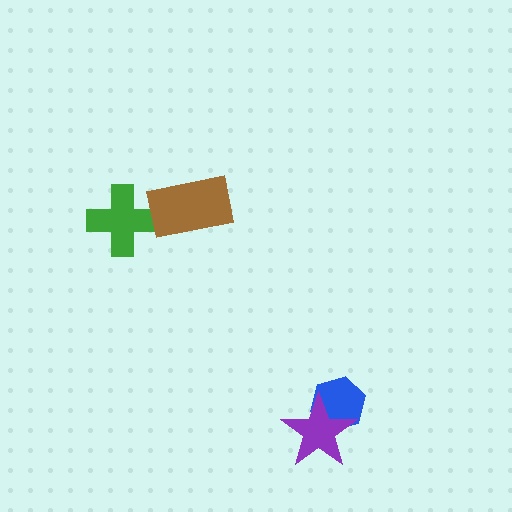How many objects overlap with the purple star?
1 object overlaps with the purple star.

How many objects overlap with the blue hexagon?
1 object overlaps with the blue hexagon.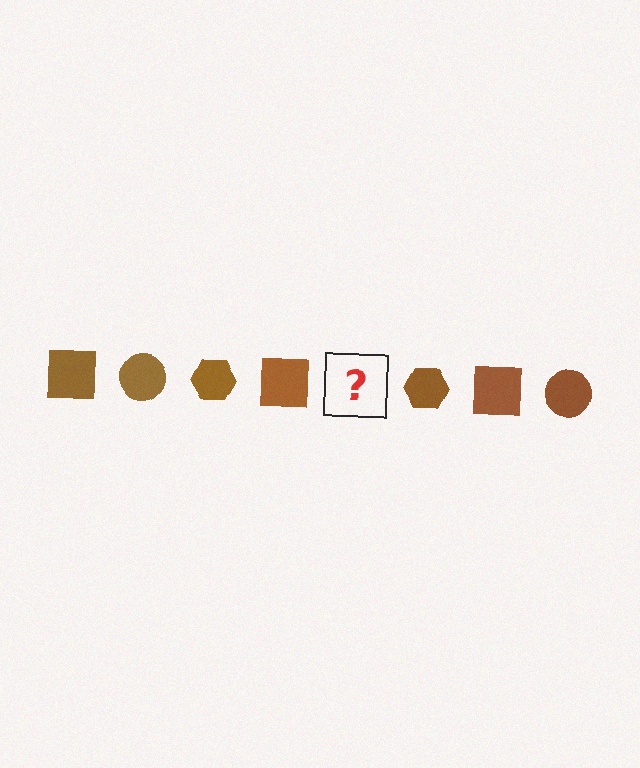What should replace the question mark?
The question mark should be replaced with a brown circle.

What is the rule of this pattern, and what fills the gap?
The rule is that the pattern cycles through square, circle, hexagon shapes in brown. The gap should be filled with a brown circle.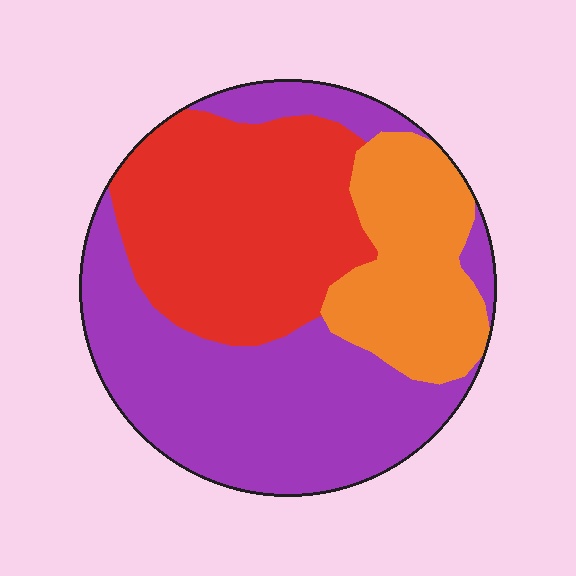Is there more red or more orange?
Red.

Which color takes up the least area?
Orange, at roughly 20%.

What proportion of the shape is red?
Red covers 34% of the shape.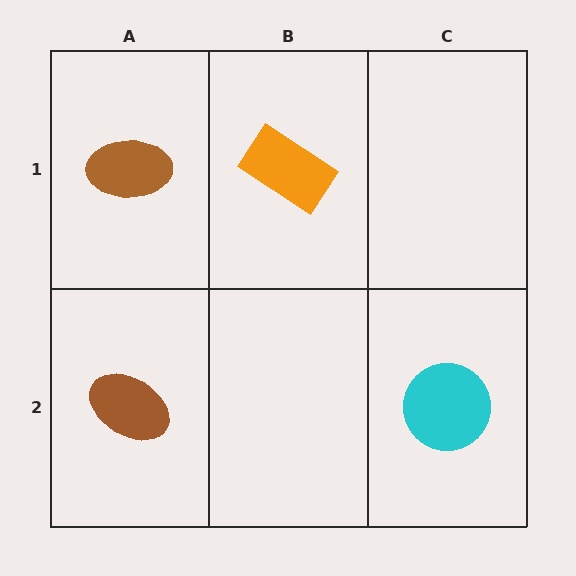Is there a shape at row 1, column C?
No, that cell is empty.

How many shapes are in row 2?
2 shapes.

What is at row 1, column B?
An orange rectangle.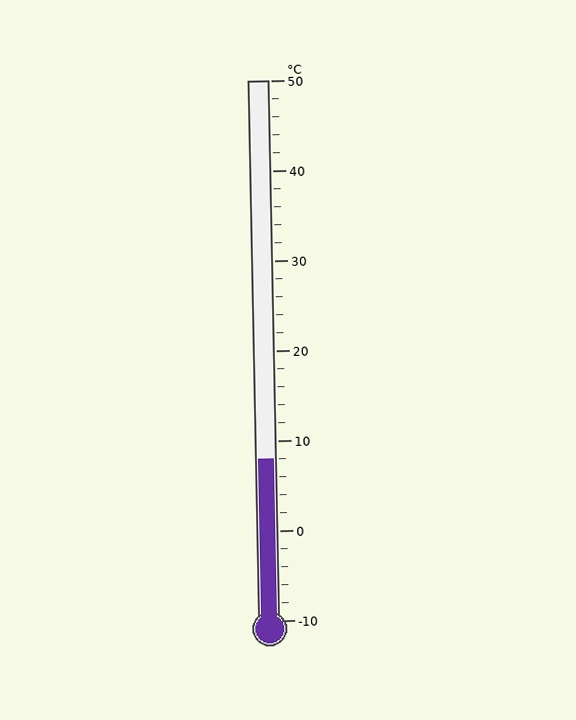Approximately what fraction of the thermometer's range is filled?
The thermometer is filled to approximately 30% of its range.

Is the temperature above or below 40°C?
The temperature is below 40°C.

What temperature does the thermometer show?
The thermometer shows approximately 8°C.